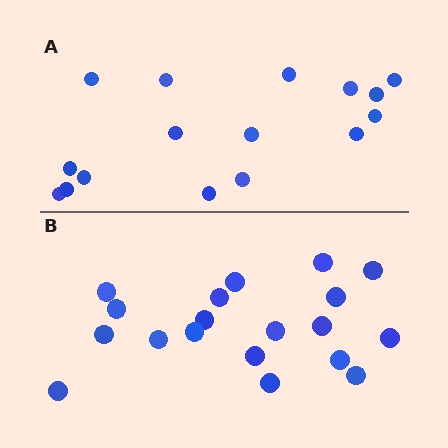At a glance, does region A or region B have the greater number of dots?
Region B (the bottom region) has more dots.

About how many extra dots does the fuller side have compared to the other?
Region B has just a few more — roughly 2 or 3 more dots than region A.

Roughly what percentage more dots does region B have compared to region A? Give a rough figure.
About 20% more.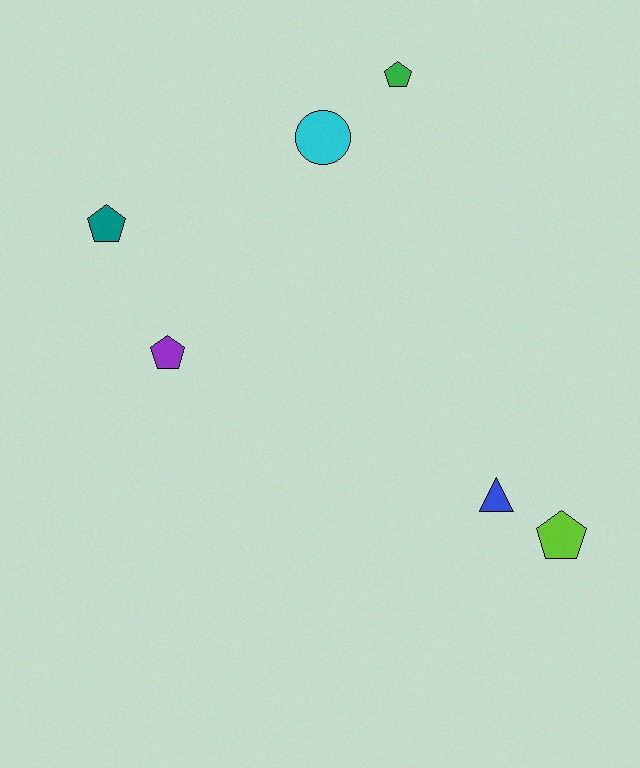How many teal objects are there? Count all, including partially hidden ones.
There is 1 teal object.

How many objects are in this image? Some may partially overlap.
There are 6 objects.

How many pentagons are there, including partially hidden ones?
There are 4 pentagons.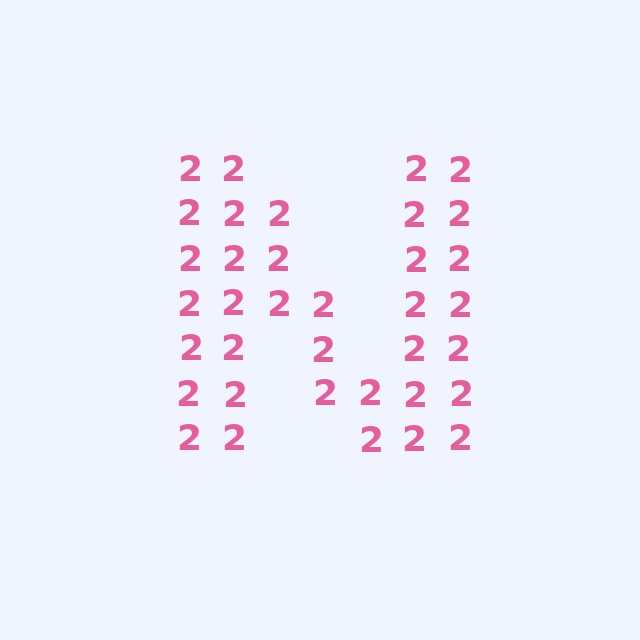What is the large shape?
The large shape is the letter N.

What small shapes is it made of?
It is made of small digit 2's.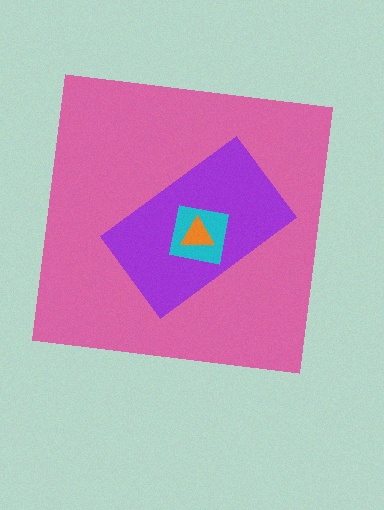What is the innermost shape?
The orange triangle.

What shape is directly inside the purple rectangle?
The cyan square.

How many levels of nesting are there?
4.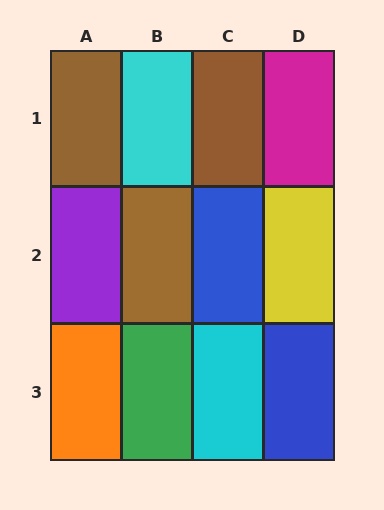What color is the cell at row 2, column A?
Purple.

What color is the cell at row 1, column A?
Brown.